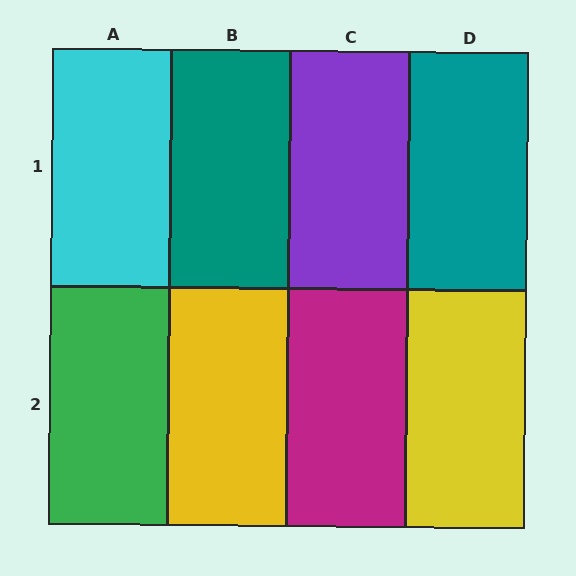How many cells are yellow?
2 cells are yellow.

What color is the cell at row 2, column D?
Yellow.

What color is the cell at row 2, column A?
Green.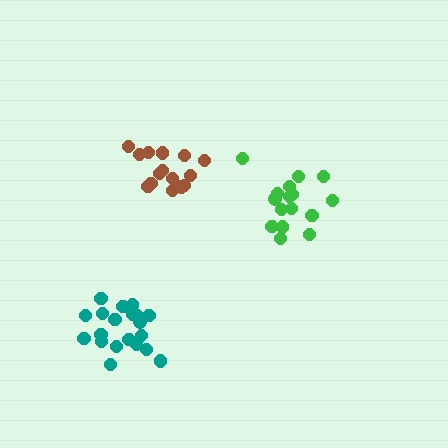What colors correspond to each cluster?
The clusters are colored: teal, green, brown.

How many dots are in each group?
Group 1: 21 dots, Group 2: 16 dots, Group 3: 15 dots (52 total).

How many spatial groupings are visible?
There are 3 spatial groupings.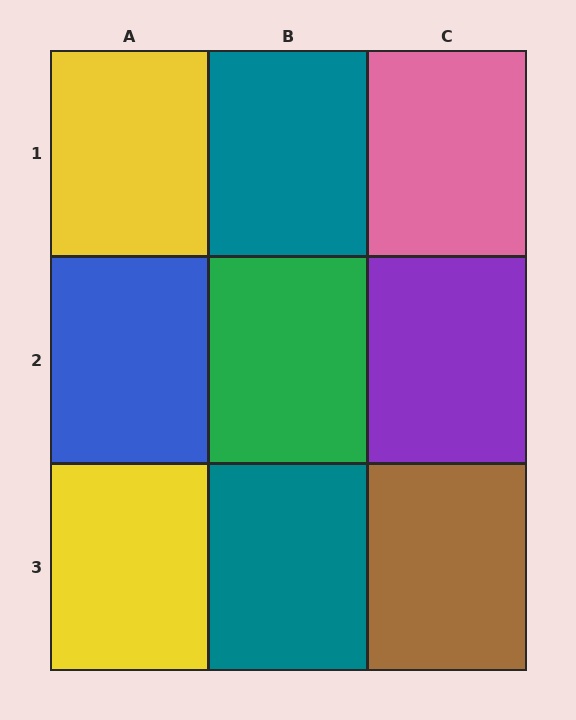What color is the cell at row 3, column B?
Teal.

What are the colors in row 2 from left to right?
Blue, green, purple.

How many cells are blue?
1 cell is blue.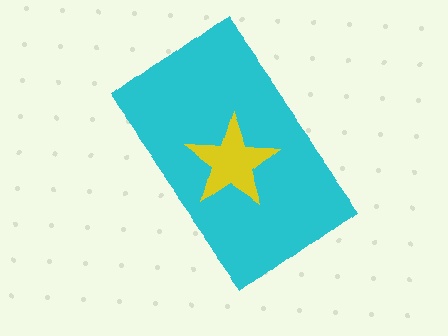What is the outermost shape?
The cyan rectangle.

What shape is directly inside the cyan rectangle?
The yellow star.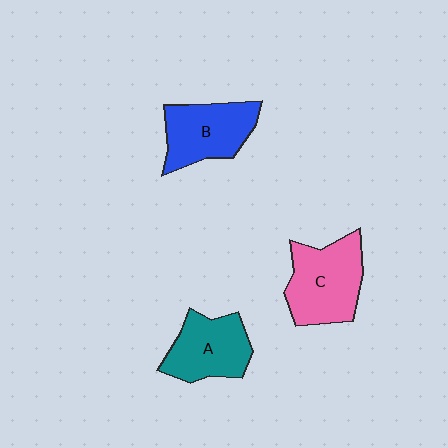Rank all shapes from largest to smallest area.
From largest to smallest: C (pink), B (blue), A (teal).